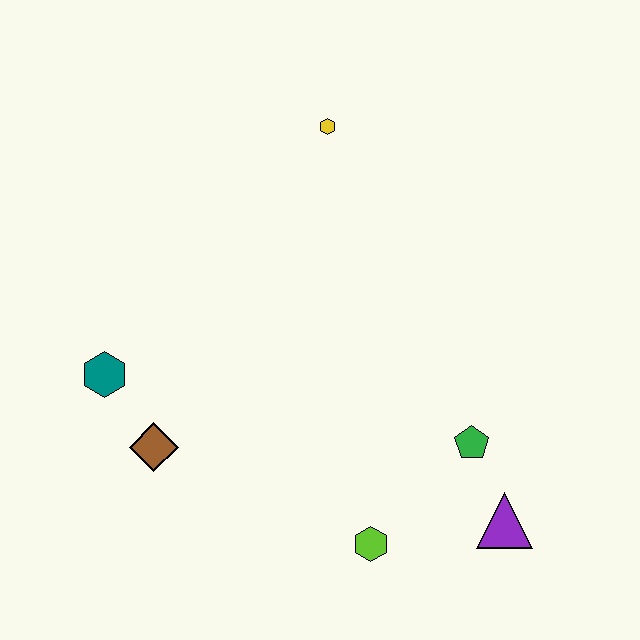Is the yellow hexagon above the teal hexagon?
Yes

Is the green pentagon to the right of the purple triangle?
No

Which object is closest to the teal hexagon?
The brown diamond is closest to the teal hexagon.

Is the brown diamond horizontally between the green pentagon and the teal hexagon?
Yes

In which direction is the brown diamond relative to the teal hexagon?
The brown diamond is below the teal hexagon.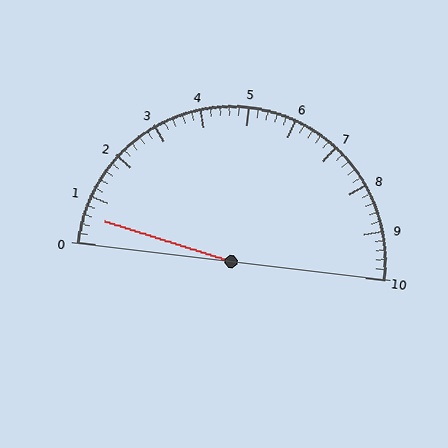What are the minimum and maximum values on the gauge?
The gauge ranges from 0 to 10.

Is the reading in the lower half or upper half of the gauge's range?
The reading is in the lower half of the range (0 to 10).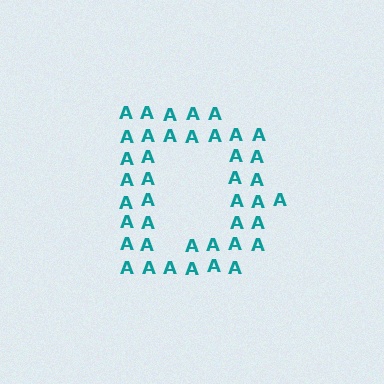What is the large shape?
The large shape is the letter D.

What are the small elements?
The small elements are letter A's.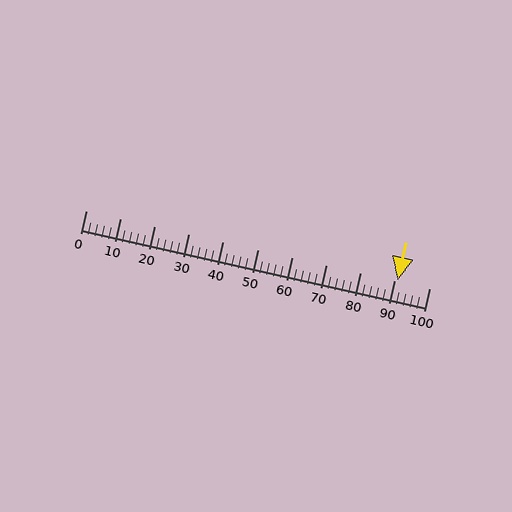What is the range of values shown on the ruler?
The ruler shows values from 0 to 100.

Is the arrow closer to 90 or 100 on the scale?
The arrow is closer to 90.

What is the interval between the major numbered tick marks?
The major tick marks are spaced 10 units apart.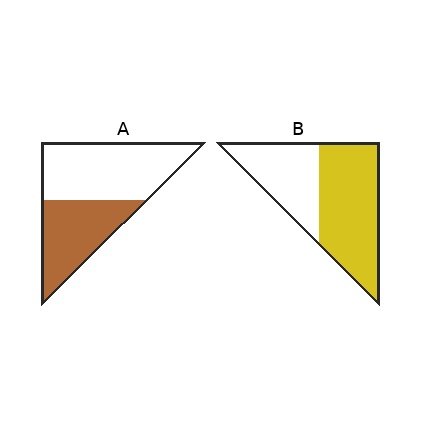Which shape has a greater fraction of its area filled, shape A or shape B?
Shape B.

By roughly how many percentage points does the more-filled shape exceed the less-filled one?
By roughly 20 percentage points (B over A).